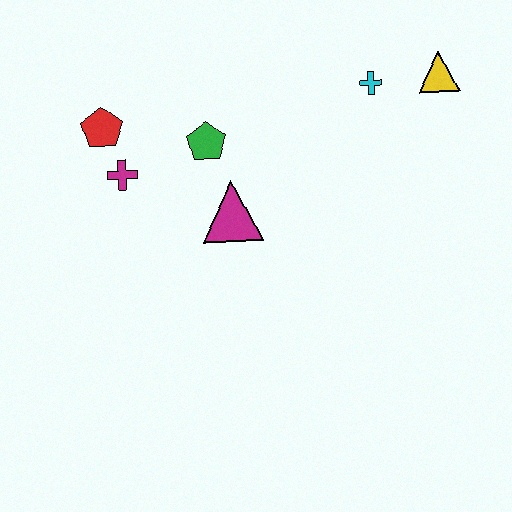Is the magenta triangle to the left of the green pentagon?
No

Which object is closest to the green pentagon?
The magenta triangle is closest to the green pentagon.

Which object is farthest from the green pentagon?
The yellow triangle is farthest from the green pentagon.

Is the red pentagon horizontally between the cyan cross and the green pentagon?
No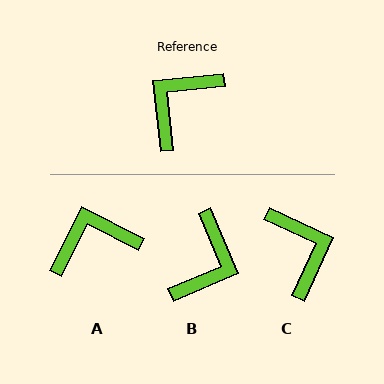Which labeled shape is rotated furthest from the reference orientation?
B, about 163 degrees away.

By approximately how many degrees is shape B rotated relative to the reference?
Approximately 163 degrees clockwise.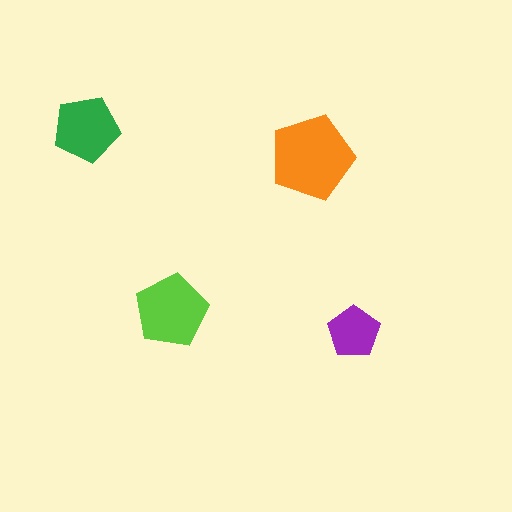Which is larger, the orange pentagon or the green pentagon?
The orange one.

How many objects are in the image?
There are 4 objects in the image.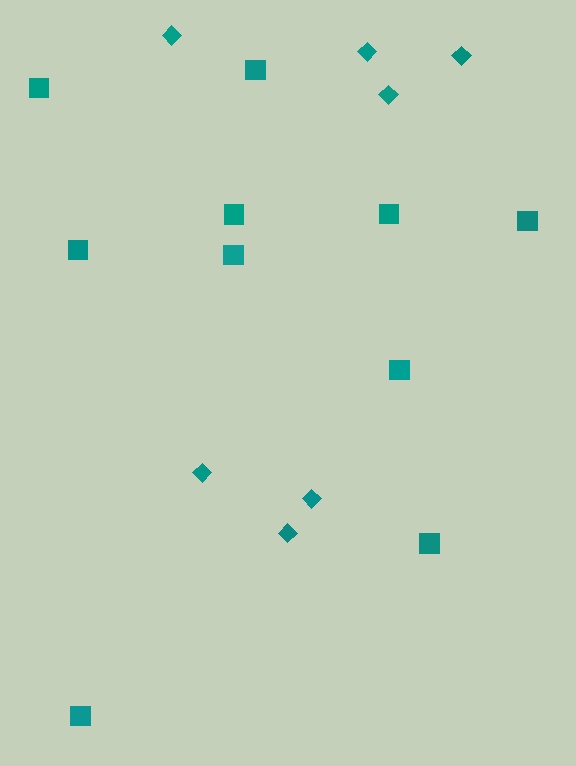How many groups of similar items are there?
There are 2 groups: one group of diamonds (7) and one group of squares (10).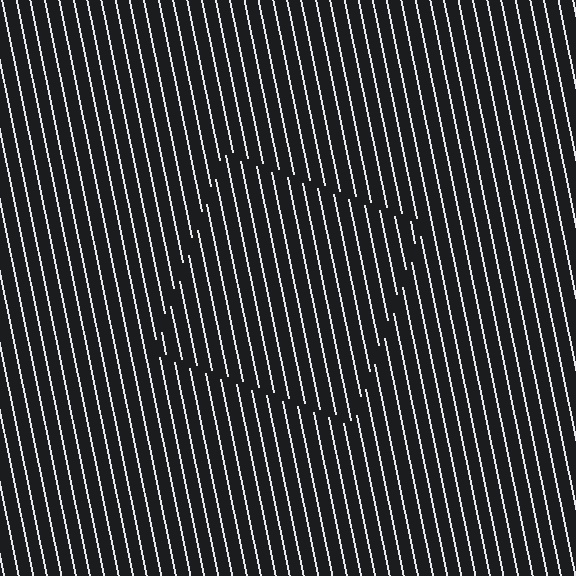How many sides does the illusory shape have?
4 sides — the line-ends trace a square.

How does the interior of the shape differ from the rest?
The interior of the shape contains the same grating, shifted by half a period — the contour is defined by the phase discontinuity where line-ends from the inner and outer gratings abut.